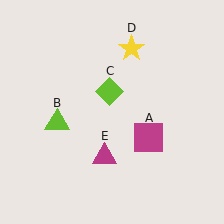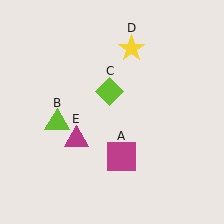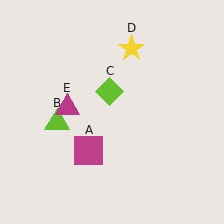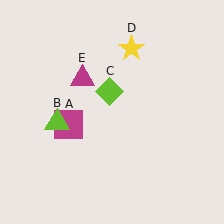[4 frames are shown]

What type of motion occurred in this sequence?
The magenta square (object A), magenta triangle (object E) rotated clockwise around the center of the scene.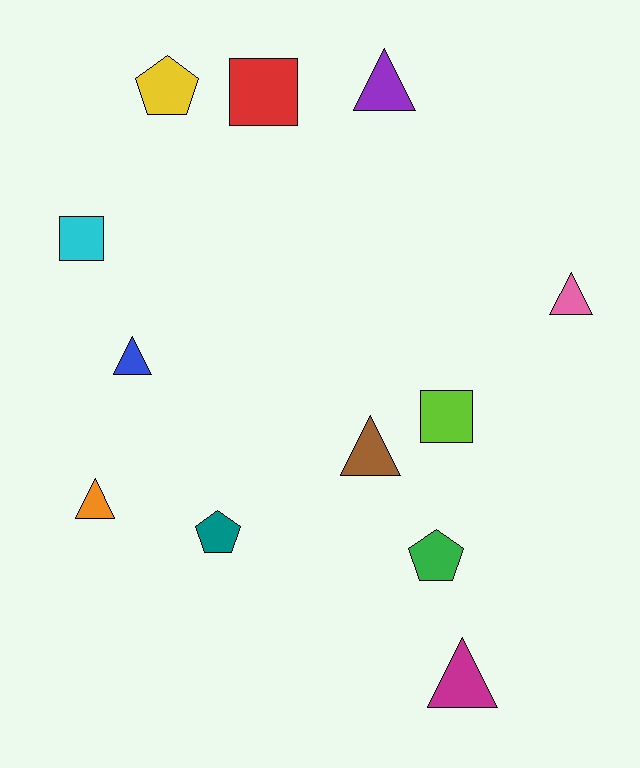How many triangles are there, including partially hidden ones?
There are 6 triangles.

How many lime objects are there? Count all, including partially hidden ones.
There is 1 lime object.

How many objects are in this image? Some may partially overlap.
There are 12 objects.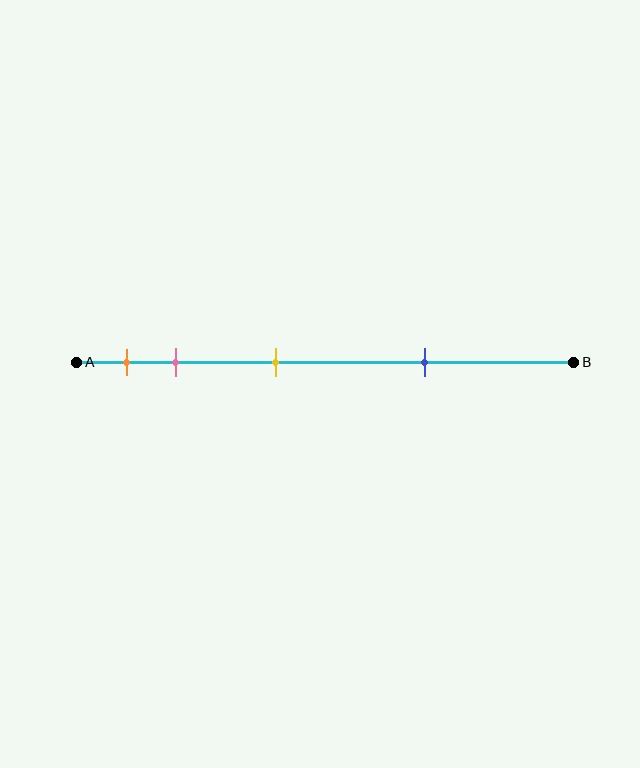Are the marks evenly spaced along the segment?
No, the marks are not evenly spaced.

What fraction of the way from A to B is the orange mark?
The orange mark is approximately 10% (0.1) of the way from A to B.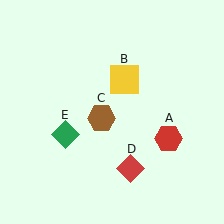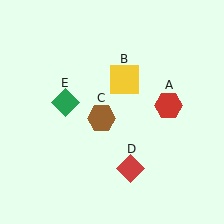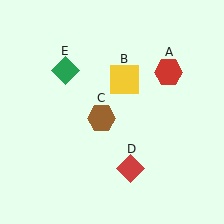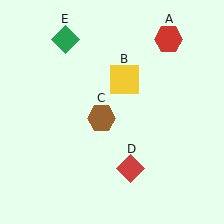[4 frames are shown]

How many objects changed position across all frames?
2 objects changed position: red hexagon (object A), green diamond (object E).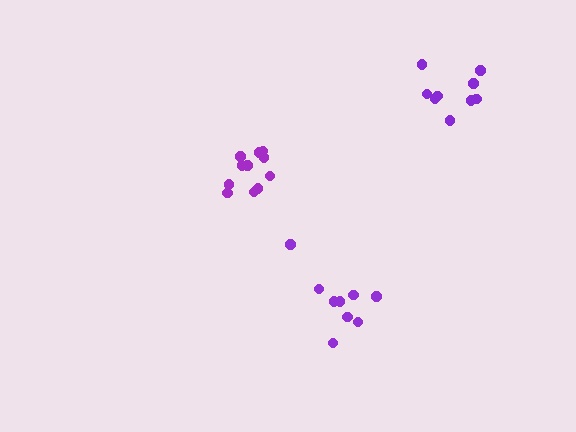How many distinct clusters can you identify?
There are 3 distinct clusters.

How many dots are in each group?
Group 1: 9 dots, Group 2: 11 dots, Group 3: 9 dots (29 total).